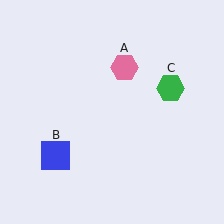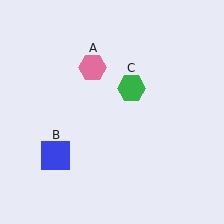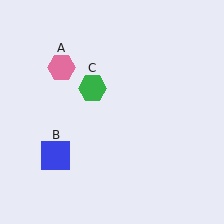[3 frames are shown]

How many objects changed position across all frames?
2 objects changed position: pink hexagon (object A), green hexagon (object C).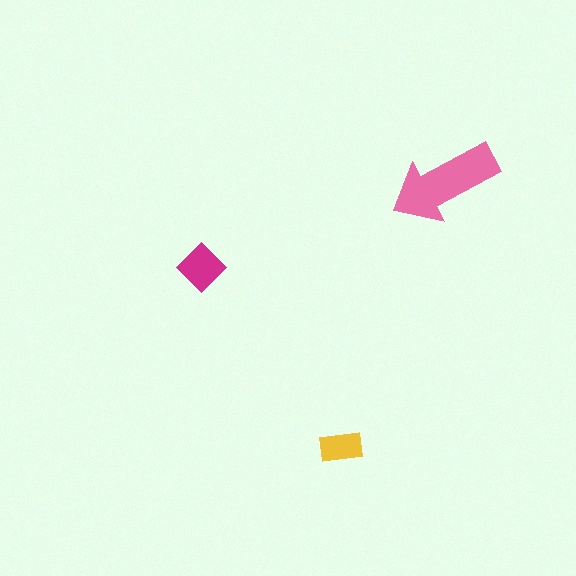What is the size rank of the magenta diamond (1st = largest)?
2nd.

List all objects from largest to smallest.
The pink arrow, the magenta diamond, the yellow rectangle.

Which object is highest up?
The pink arrow is topmost.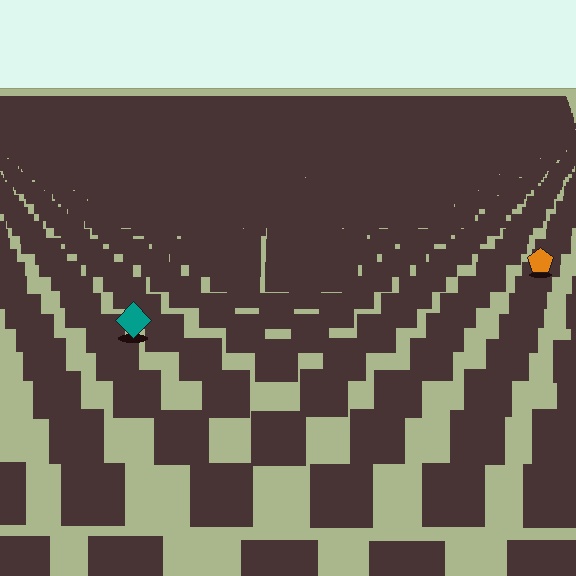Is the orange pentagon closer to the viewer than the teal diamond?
No. The teal diamond is closer — you can tell from the texture gradient: the ground texture is coarser near it.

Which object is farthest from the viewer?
The orange pentagon is farthest from the viewer. It appears smaller and the ground texture around it is denser.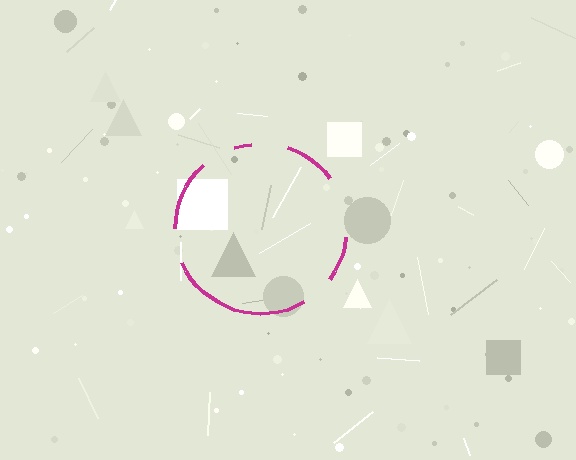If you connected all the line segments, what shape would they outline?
They would outline a circle.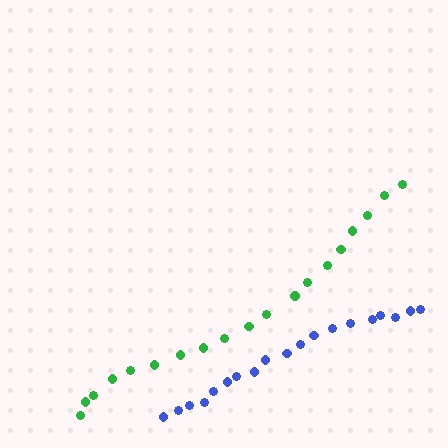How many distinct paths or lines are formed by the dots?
There are 2 distinct paths.